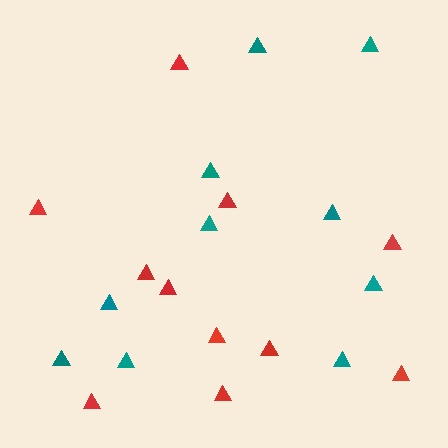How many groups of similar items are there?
There are 2 groups: one group of red triangles (11) and one group of teal triangles (10).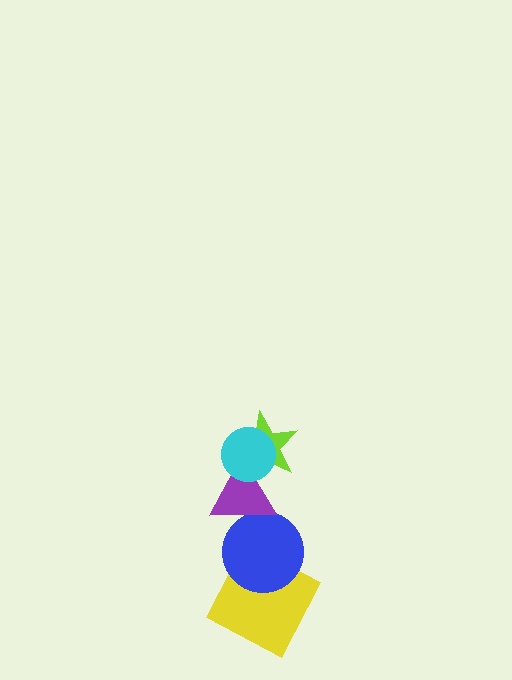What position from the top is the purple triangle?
The purple triangle is 3rd from the top.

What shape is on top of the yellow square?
The blue circle is on top of the yellow square.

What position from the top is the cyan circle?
The cyan circle is 1st from the top.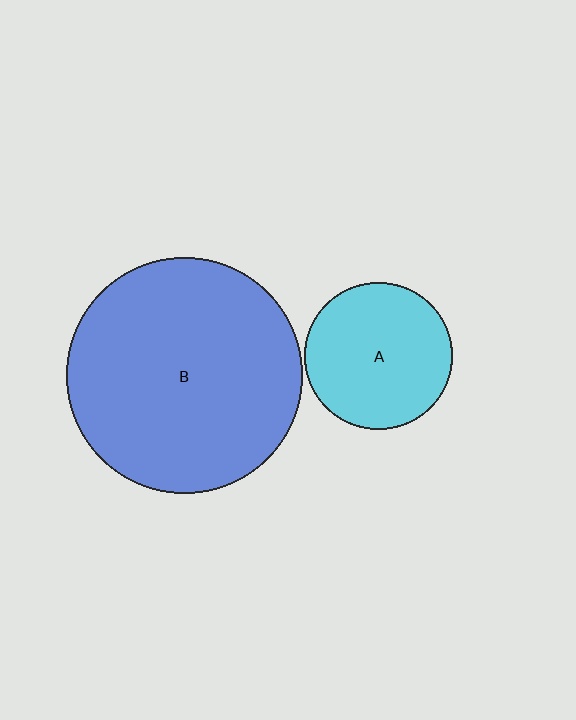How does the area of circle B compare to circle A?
Approximately 2.6 times.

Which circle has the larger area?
Circle B (blue).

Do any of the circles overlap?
No, none of the circles overlap.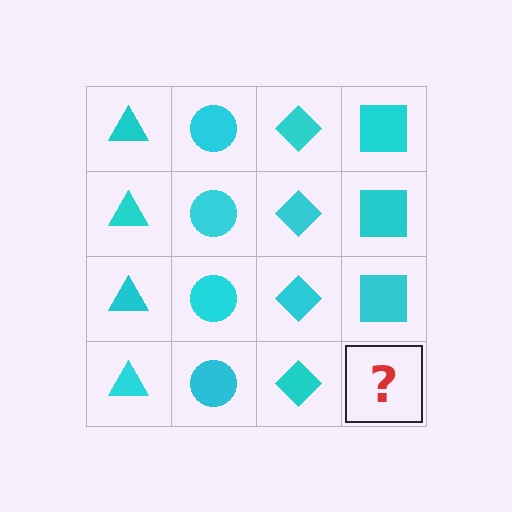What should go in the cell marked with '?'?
The missing cell should contain a cyan square.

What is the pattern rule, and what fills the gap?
The rule is that each column has a consistent shape. The gap should be filled with a cyan square.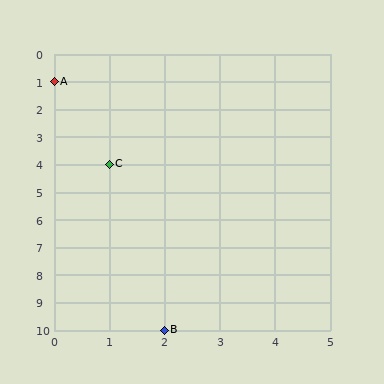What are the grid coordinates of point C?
Point C is at grid coordinates (1, 4).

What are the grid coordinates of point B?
Point B is at grid coordinates (2, 10).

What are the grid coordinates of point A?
Point A is at grid coordinates (0, 1).